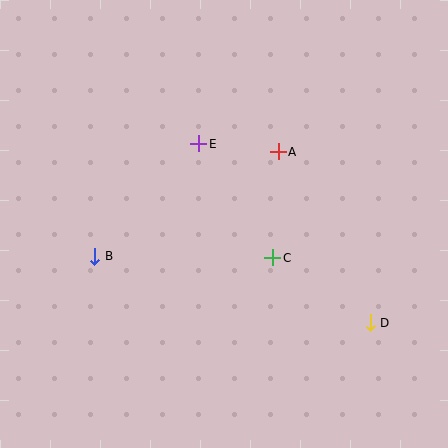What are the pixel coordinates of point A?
Point A is at (278, 152).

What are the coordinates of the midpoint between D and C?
The midpoint between D and C is at (322, 290).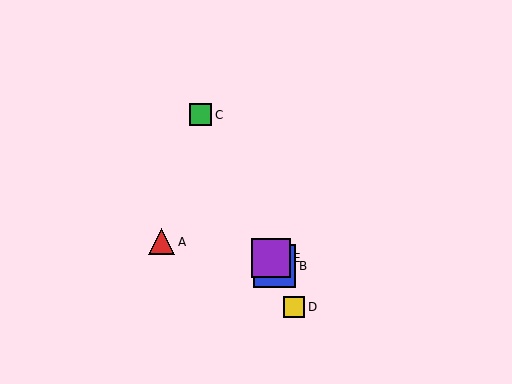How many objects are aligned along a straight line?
4 objects (B, C, D, E) are aligned along a straight line.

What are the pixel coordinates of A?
Object A is at (162, 242).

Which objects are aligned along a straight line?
Objects B, C, D, E are aligned along a straight line.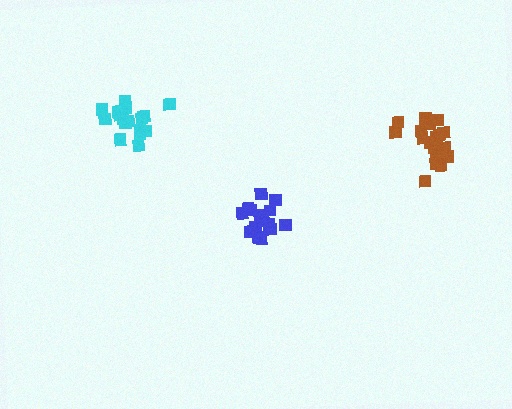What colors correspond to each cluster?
The clusters are colored: brown, cyan, blue.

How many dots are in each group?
Group 1: 19 dots, Group 2: 17 dots, Group 3: 16 dots (52 total).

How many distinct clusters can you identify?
There are 3 distinct clusters.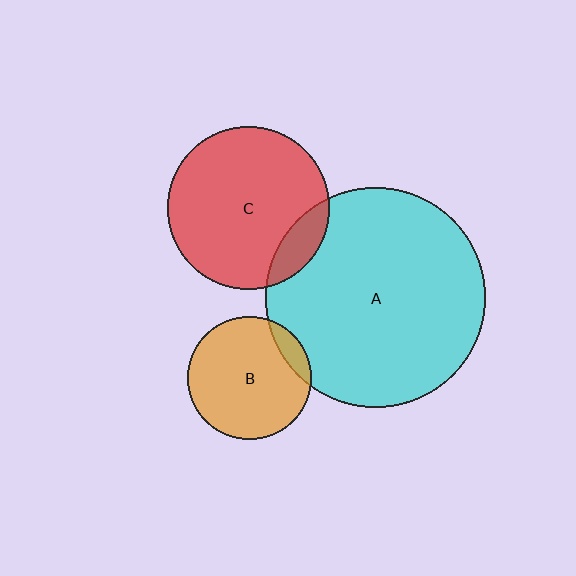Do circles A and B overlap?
Yes.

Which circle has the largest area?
Circle A (cyan).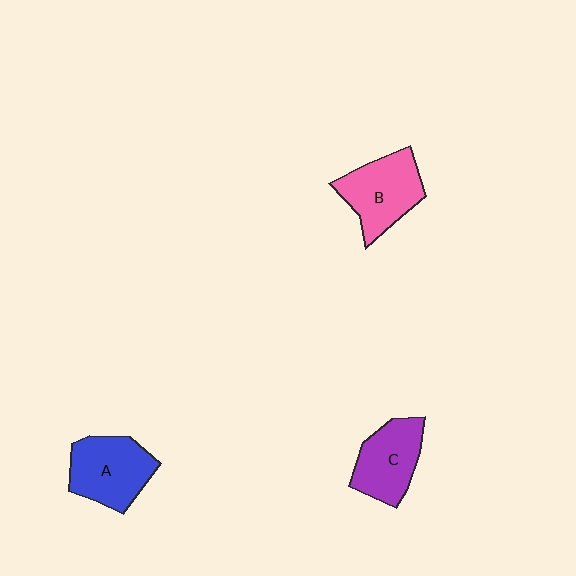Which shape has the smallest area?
Shape C (purple).